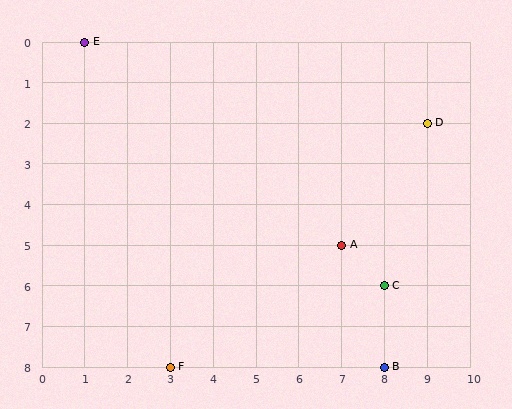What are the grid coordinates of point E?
Point E is at grid coordinates (1, 0).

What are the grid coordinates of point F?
Point F is at grid coordinates (3, 8).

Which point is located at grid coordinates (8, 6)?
Point C is at (8, 6).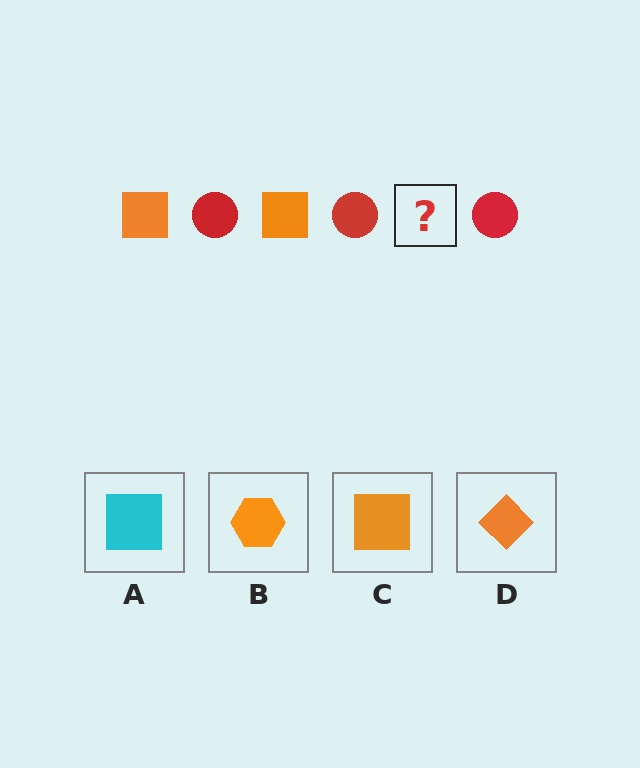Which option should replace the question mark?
Option C.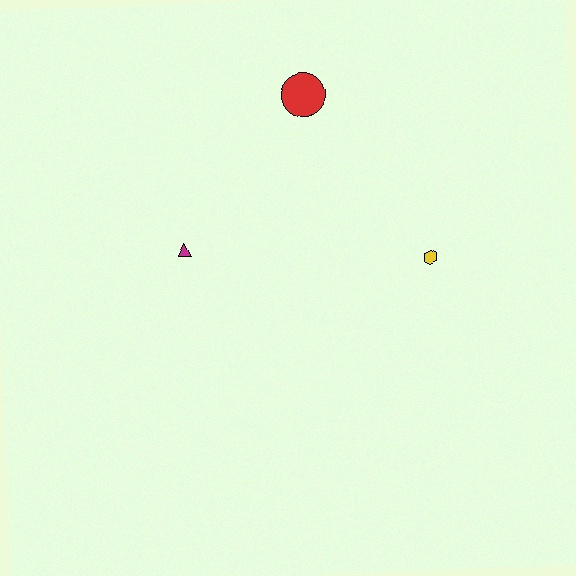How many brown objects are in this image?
There are no brown objects.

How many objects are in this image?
There are 3 objects.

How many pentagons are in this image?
There are no pentagons.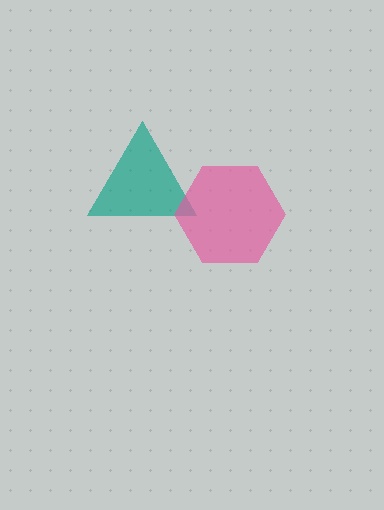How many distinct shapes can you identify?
There are 2 distinct shapes: a teal triangle, a pink hexagon.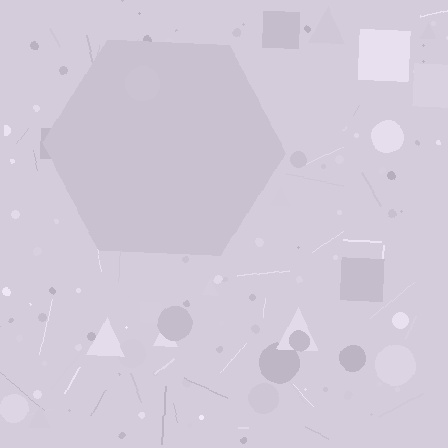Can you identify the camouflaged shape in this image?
The camouflaged shape is a hexagon.